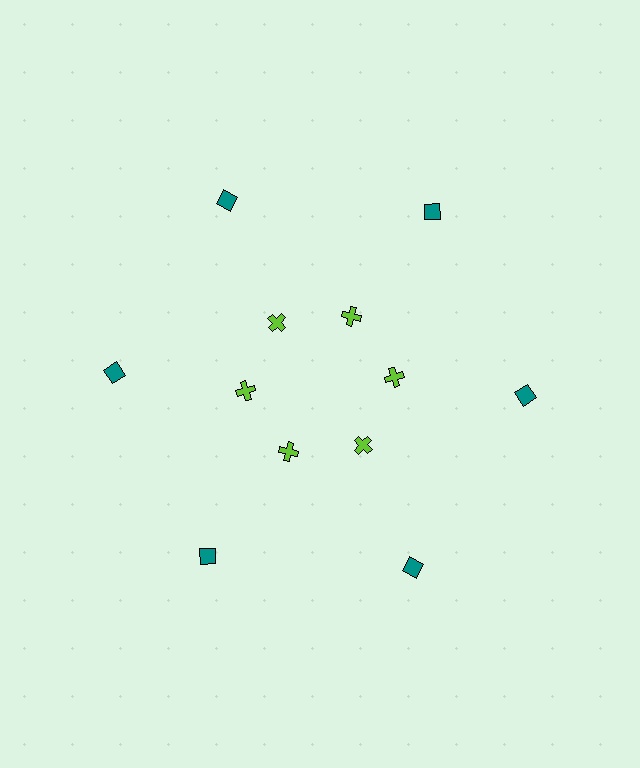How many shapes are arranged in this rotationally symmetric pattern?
There are 12 shapes, arranged in 6 groups of 2.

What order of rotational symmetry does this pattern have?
This pattern has 6-fold rotational symmetry.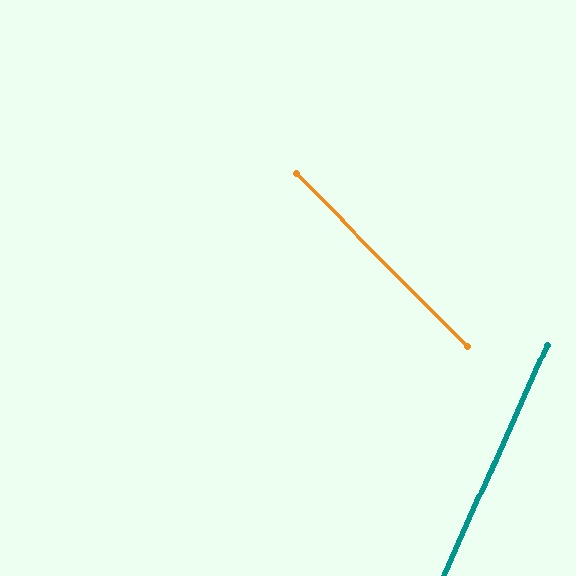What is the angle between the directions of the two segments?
Approximately 69 degrees.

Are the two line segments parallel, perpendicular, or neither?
Neither parallel nor perpendicular — they differ by about 69°.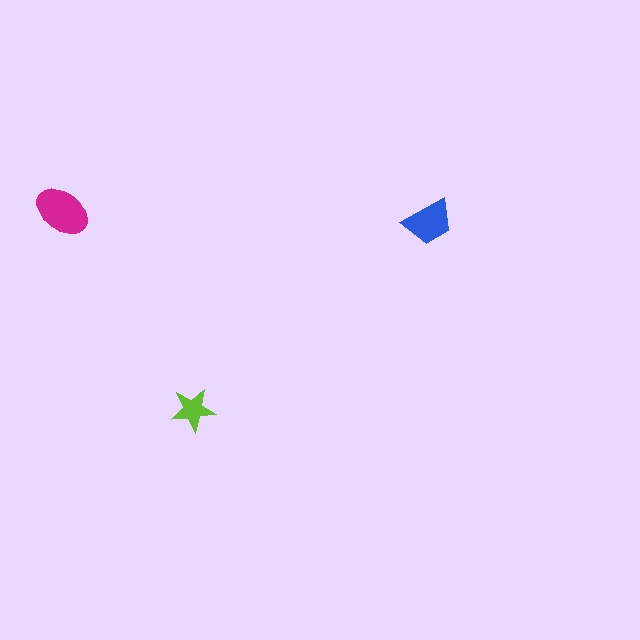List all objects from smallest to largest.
The lime star, the blue trapezoid, the magenta ellipse.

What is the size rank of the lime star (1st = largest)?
3rd.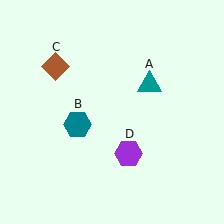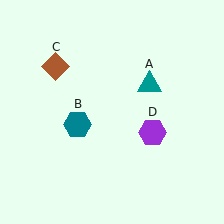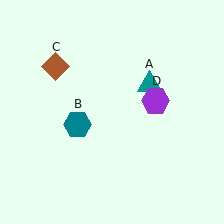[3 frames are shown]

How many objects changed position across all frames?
1 object changed position: purple hexagon (object D).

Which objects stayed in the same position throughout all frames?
Teal triangle (object A) and teal hexagon (object B) and brown diamond (object C) remained stationary.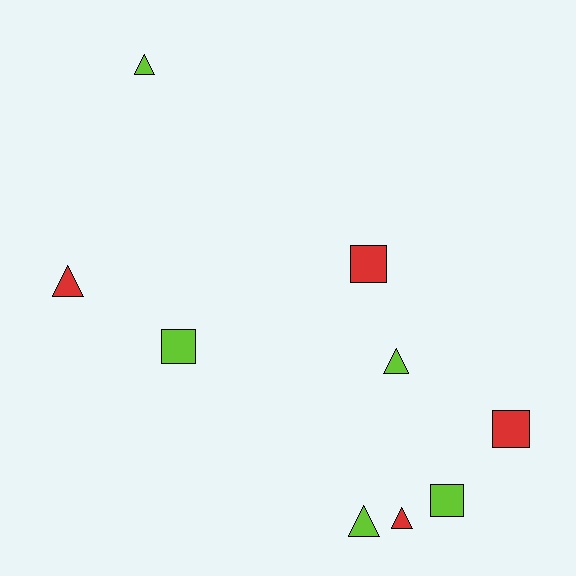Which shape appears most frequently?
Triangle, with 5 objects.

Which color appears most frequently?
Lime, with 5 objects.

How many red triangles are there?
There are 2 red triangles.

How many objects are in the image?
There are 9 objects.